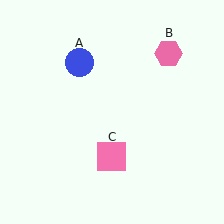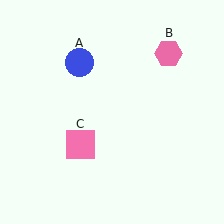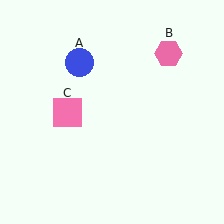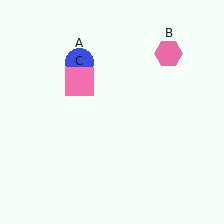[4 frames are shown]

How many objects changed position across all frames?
1 object changed position: pink square (object C).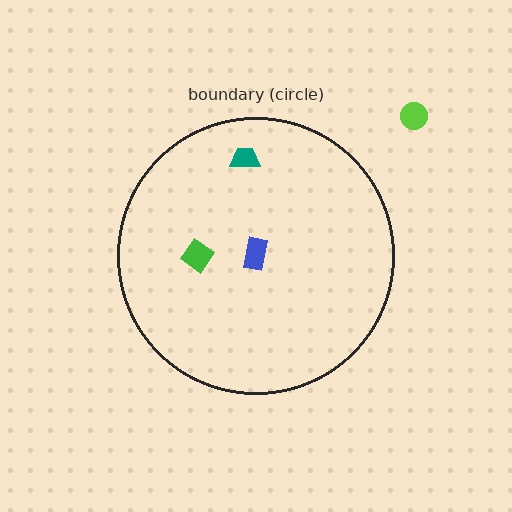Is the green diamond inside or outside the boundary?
Inside.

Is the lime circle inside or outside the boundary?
Outside.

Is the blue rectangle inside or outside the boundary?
Inside.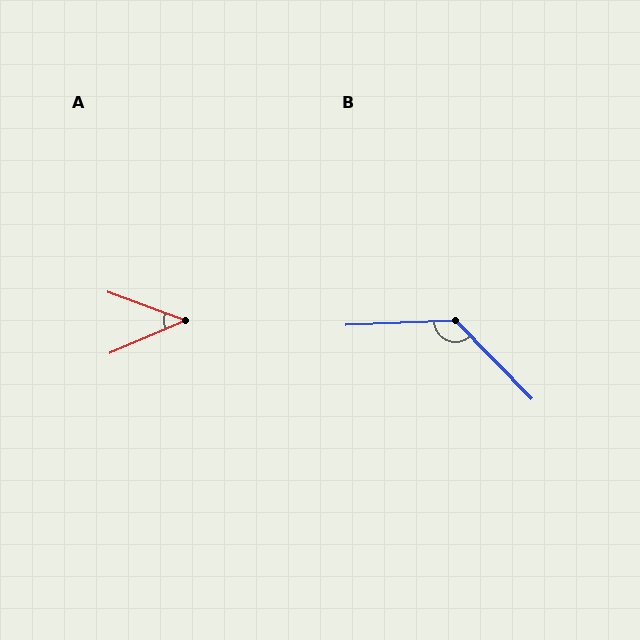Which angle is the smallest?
A, at approximately 43 degrees.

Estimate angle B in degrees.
Approximately 132 degrees.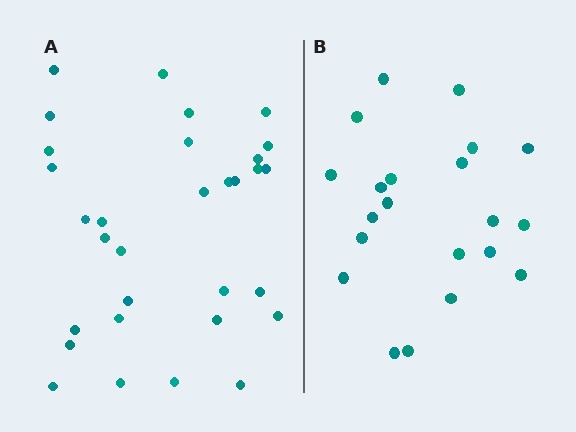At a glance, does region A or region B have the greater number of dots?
Region A (the left region) has more dots.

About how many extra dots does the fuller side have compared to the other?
Region A has roughly 10 or so more dots than region B.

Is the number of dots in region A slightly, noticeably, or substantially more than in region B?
Region A has substantially more. The ratio is roughly 1.5 to 1.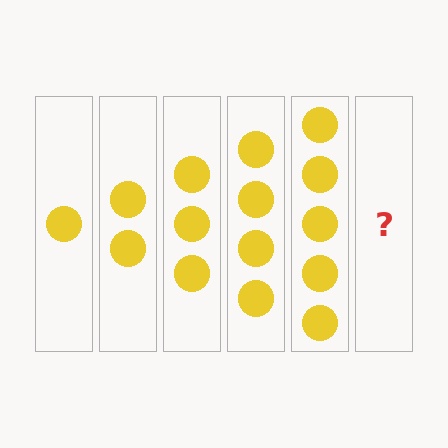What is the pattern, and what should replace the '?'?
The pattern is that each step adds one more circle. The '?' should be 6 circles.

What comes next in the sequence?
The next element should be 6 circles.